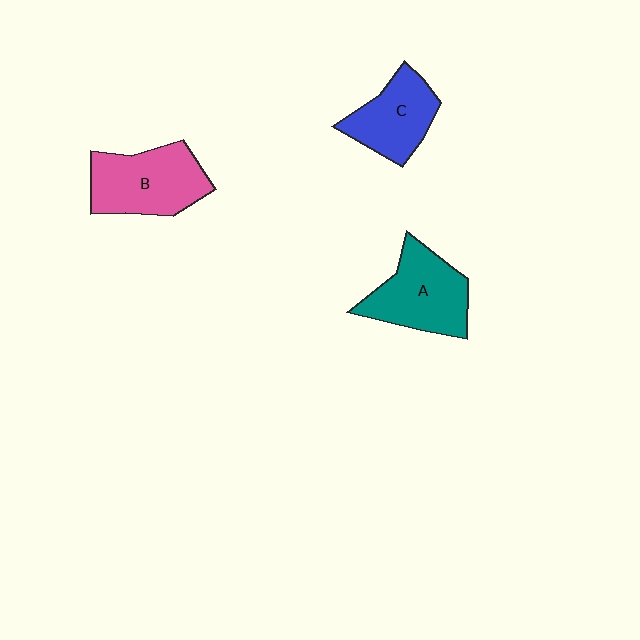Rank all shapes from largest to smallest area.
From largest to smallest: B (pink), A (teal), C (blue).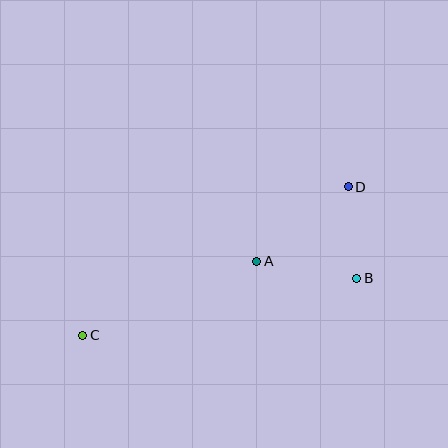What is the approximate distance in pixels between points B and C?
The distance between B and C is approximately 280 pixels.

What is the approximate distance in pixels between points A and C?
The distance between A and C is approximately 189 pixels.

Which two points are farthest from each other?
Points C and D are farthest from each other.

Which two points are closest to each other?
Points B and D are closest to each other.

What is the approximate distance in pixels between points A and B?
The distance between A and B is approximately 101 pixels.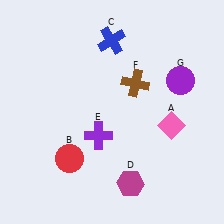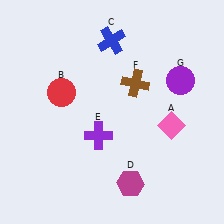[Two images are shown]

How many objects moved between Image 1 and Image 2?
1 object moved between the two images.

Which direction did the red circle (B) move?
The red circle (B) moved up.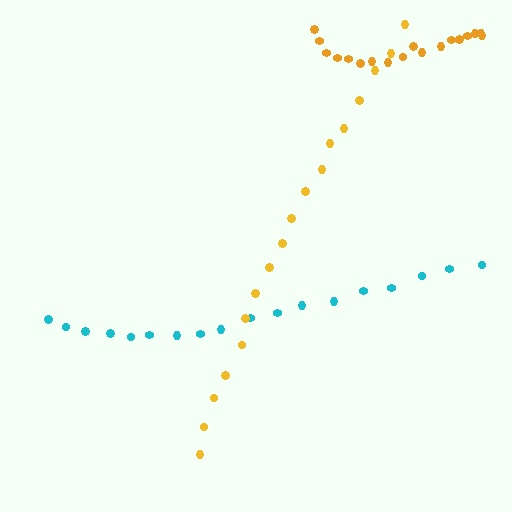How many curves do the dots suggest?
There are 3 distinct paths.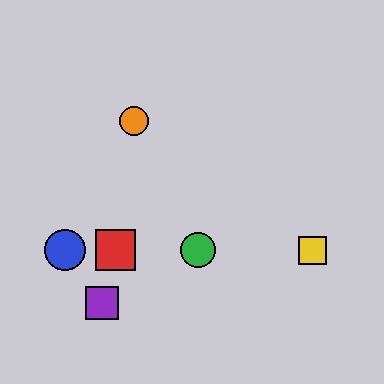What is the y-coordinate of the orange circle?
The orange circle is at y≈121.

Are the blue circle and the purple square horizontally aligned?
No, the blue circle is at y≈250 and the purple square is at y≈303.